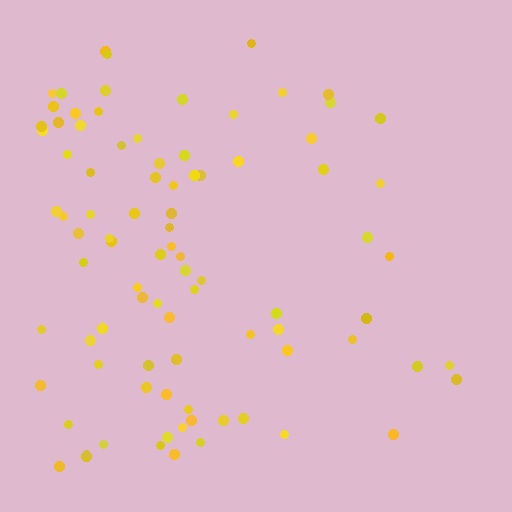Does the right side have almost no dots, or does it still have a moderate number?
Still a moderate number, just noticeably fewer than the left.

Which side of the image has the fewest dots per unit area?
The right.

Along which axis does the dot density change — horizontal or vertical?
Horizontal.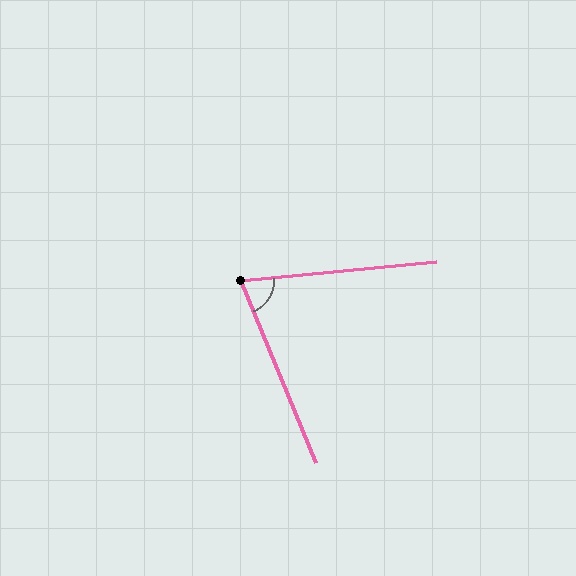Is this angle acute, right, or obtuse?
It is acute.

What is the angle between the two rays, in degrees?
Approximately 73 degrees.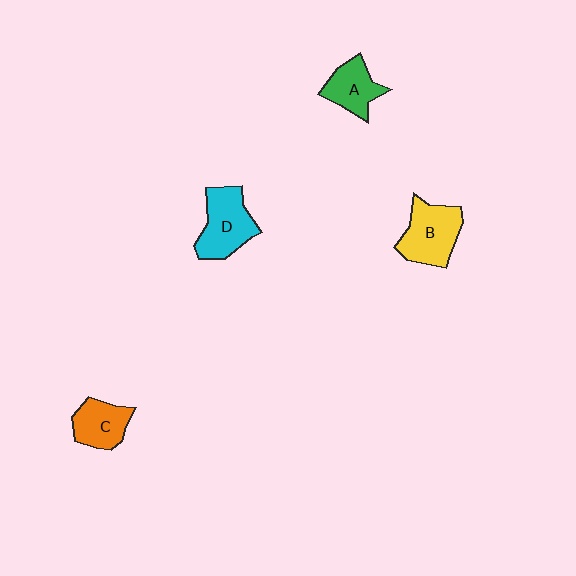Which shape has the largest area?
Shape D (cyan).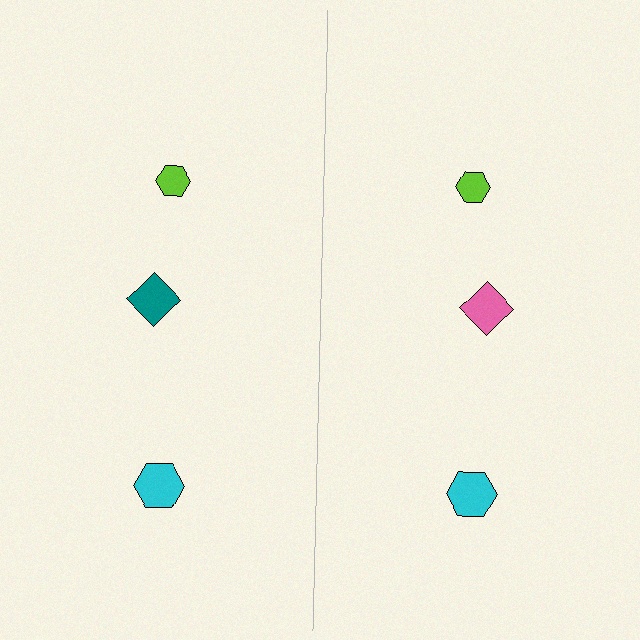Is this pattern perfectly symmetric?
No, the pattern is not perfectly symmetric. The pink diamond on the right side breaks the symmetry — its mirror counterpart is teal.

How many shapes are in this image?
There are 6 shapes in this image.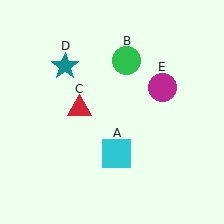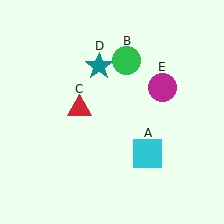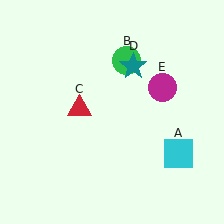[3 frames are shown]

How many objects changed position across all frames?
2 objects changed position: cyan square (object A), teal star (object D).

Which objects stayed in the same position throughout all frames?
Green circle (object B) and red triangle (object C) and magenta circle (object E) remained stationary.